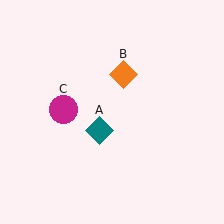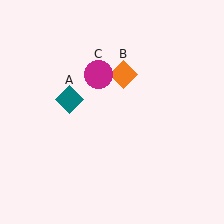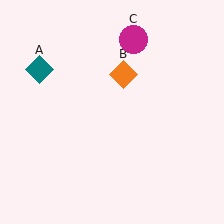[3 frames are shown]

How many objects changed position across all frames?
2 objects changed position: teal diamond (object A), magenta circle (object C).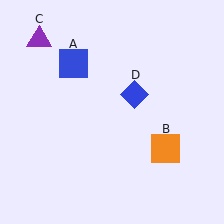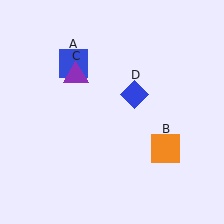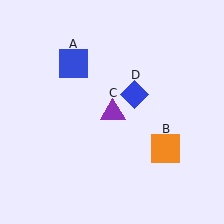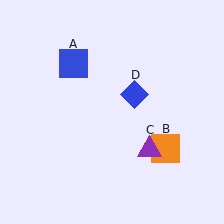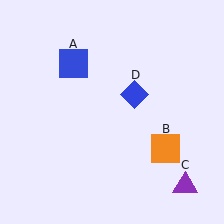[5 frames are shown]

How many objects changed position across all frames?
1 object changed position: purple triangle (object C).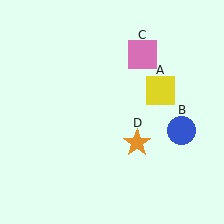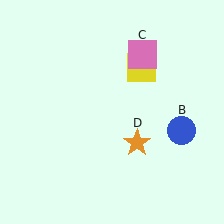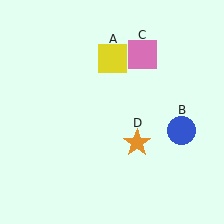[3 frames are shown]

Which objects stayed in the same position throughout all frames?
Blue circle (object B) and pink square (object C) and orange star (object D) remained stationary.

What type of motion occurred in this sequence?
The yellow square (object A) rotated counterclockwise around the center of the scene.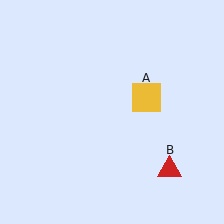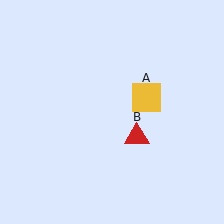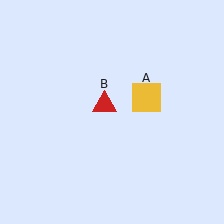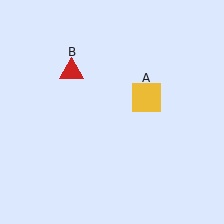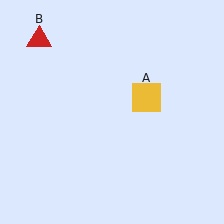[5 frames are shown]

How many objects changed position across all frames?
1 object changed position: red triangle (object B).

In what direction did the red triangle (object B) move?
The red triangle (object B) moved up and to the left.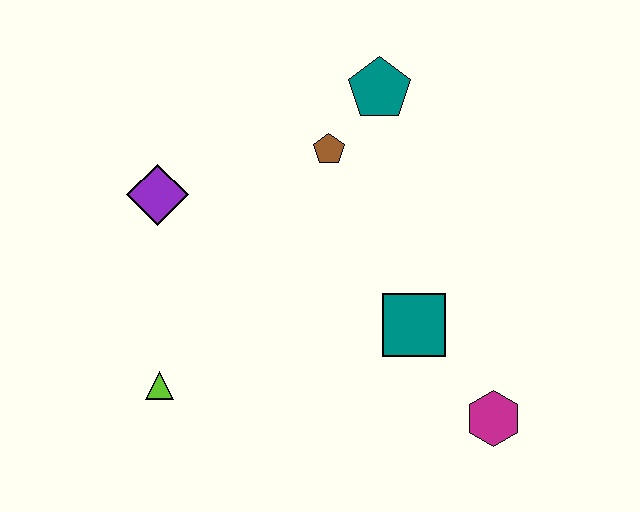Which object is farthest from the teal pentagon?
The lime triangle is farthest from the teal pentagon.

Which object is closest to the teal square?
The magenta hexagon is closest to the teal square.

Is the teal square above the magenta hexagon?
Yes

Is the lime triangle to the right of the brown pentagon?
No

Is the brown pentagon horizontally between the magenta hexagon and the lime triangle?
Yes